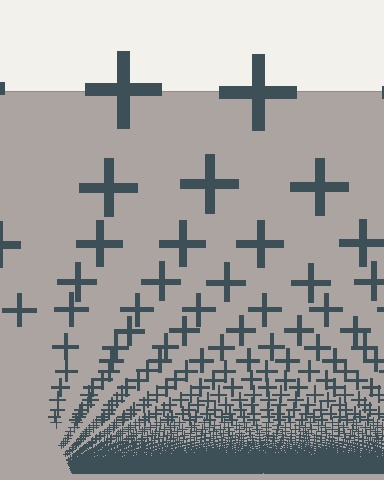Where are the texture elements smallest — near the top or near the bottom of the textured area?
Near the bottom.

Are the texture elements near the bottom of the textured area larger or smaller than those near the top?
Smaller. The gradient is inverted — elements near the bottom are smaller and denser.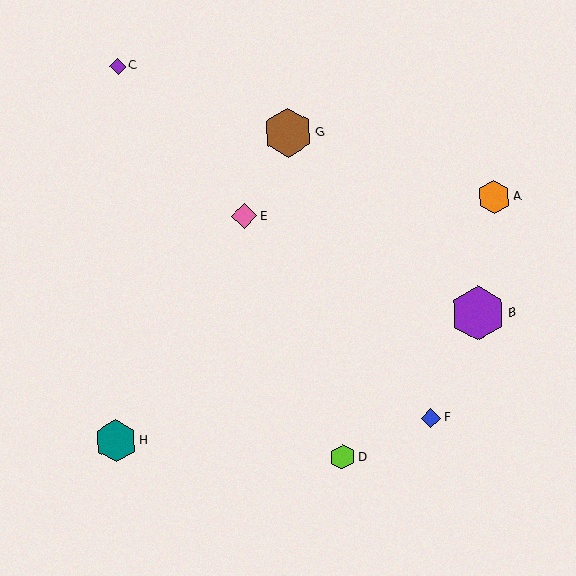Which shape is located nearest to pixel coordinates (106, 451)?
The teal hexagon (labeled H) at (116, 441) is nearest to that location.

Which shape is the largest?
The purple hexagon (labeled B) is the largest.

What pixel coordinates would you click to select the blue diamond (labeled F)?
Click at (431, 418) to select the blue diamond F.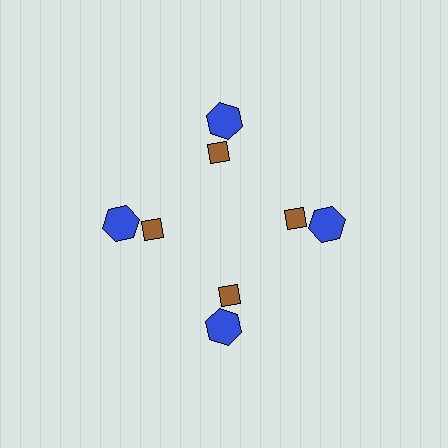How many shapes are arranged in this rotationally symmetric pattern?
There are 8 shapes, arranged in 4 groups of 2.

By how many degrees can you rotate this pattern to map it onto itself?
The pattern maps onto itself every 90 degrees of rotation.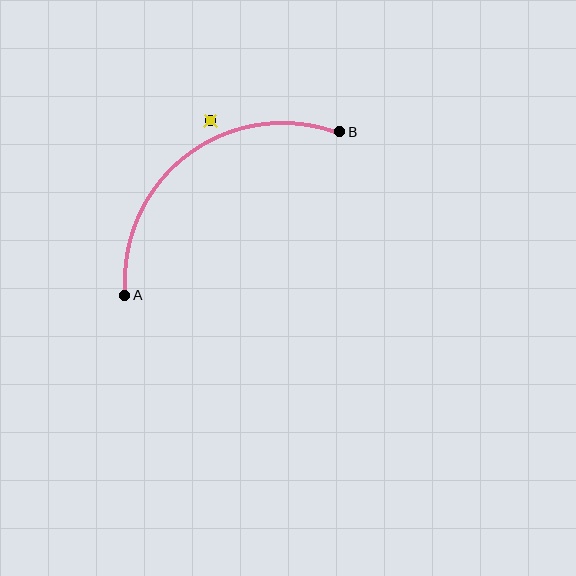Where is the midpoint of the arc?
The arc midpoint is the point on the curve farthest from the straight line joining A and B. It sits above and to the left of that line.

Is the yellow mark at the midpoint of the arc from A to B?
No — the yellow mark does not lie on the arc at all. It sits slightly outside the curve.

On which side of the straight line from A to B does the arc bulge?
The arc bulges above and to the left of the straight line connecting A and B.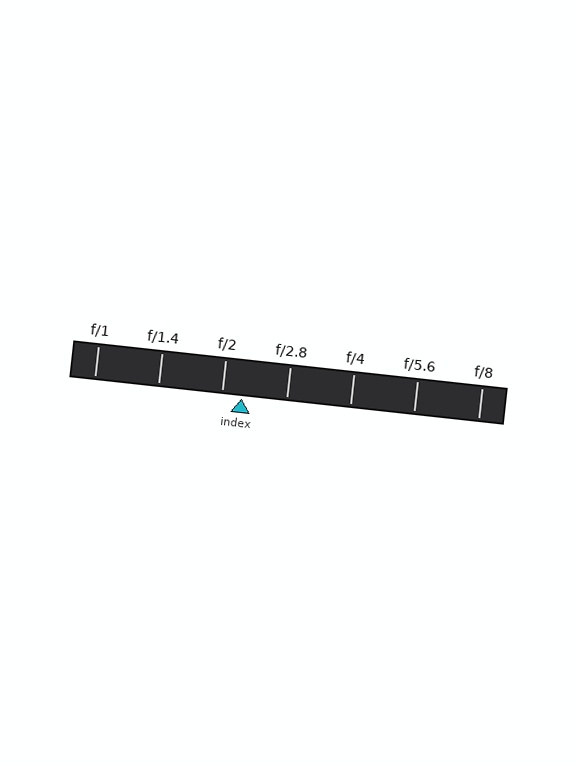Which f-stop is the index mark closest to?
The index mark is closest to f/2.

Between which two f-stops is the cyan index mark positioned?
The index mark is between f/2 and f/2.8.